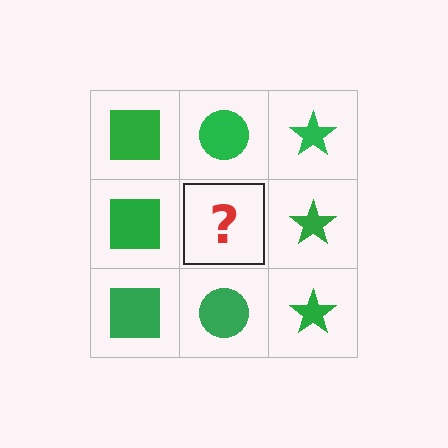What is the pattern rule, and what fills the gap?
The rule is that each column has a consistent shape. The gap should be filled with a green circle.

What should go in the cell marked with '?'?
The missing cell should contain a green circle.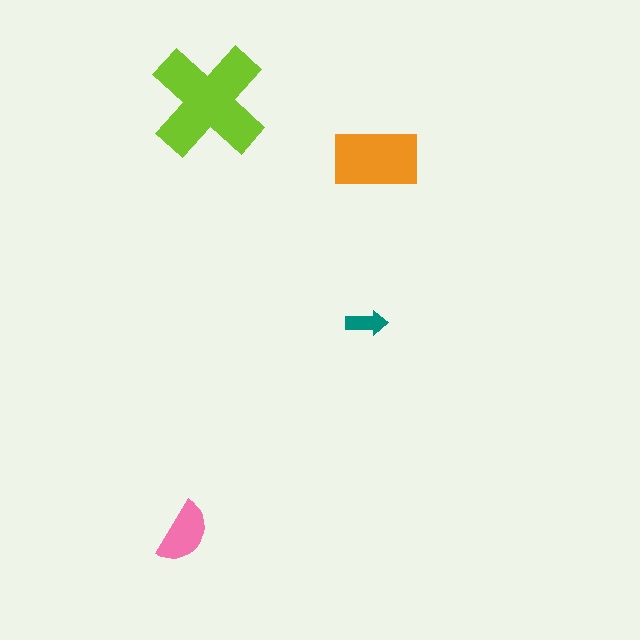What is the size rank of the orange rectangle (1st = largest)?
2nd.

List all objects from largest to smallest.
The lime cross, the orange rectangle, the pink semicircle, the teal arrow.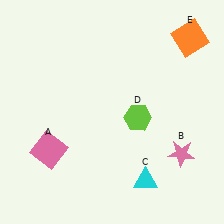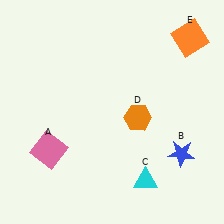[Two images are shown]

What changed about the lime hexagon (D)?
In Image 1, D is lime. In Image 2, it changed to orange.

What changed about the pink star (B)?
In Image 1, B is pink. In Image 2, it changed to blue.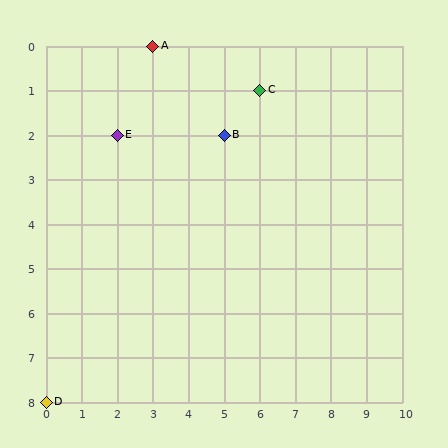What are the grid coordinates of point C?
Point C is at grid coordinates (6, 1).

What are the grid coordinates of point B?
Point B is at grid coordinates (5, 2).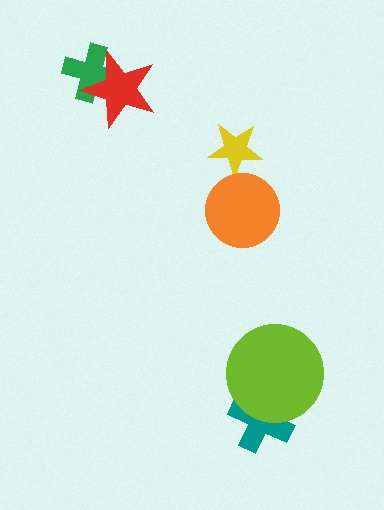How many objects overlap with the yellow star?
0 objects overlap with the yellow star.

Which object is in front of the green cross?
The red star is in front of the green cross.